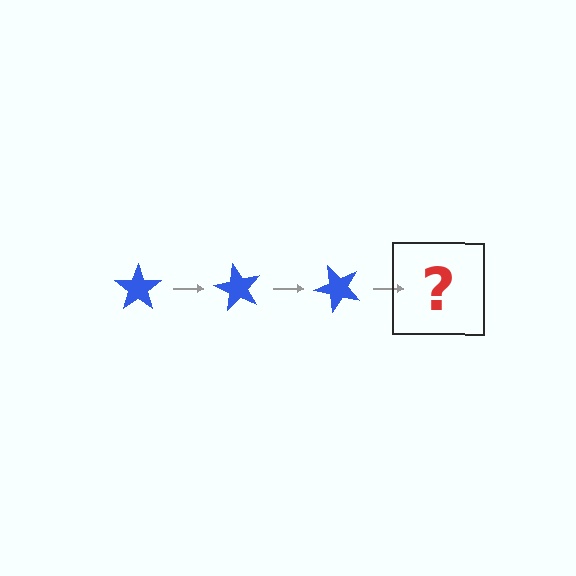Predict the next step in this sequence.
The next step is a blue star rotated 180 degrees.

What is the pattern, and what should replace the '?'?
The pattern is that the star rotates 60 degrees each step. The '?' should be a blue star rotated 180 degrees.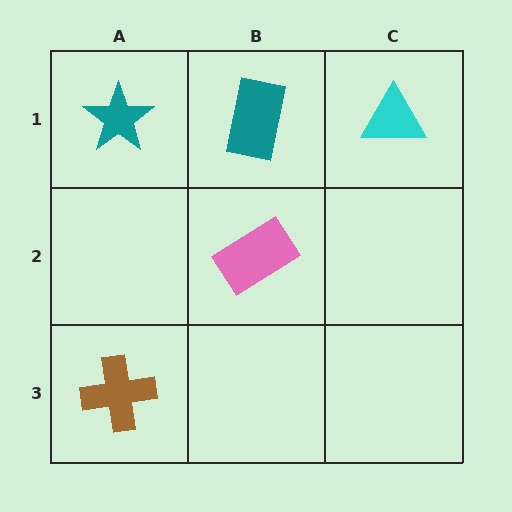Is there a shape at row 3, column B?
No, that cell is empty.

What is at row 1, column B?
A teal rectangle.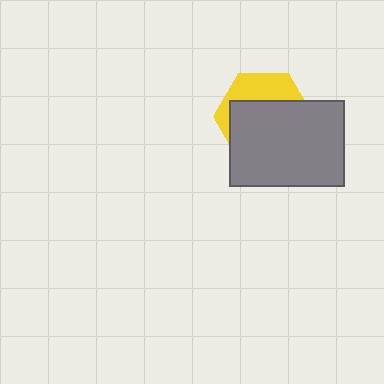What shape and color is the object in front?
The object in front is a gray rectangle.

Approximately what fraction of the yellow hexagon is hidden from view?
Roughly 68% of the yellow hexagon is hidden behind the gray rectangle.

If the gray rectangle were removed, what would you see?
You would see the complete yellow hexagon.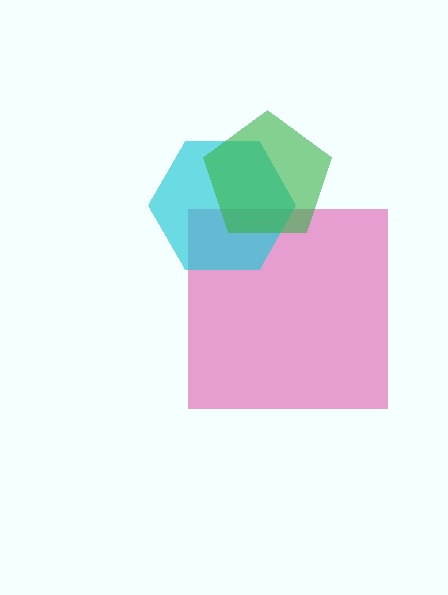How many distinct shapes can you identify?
There are 3 distinct shapes: a magenta square, a cyan hexagon, a green pentagon.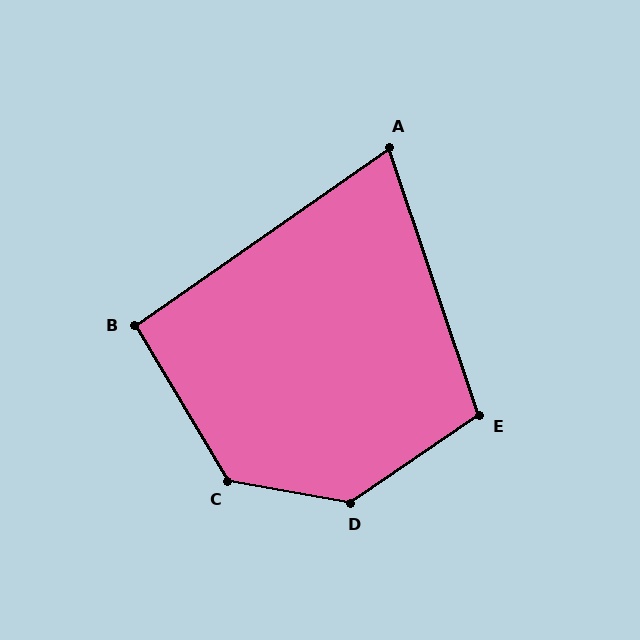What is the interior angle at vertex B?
Approximately 94 degrees (approximately right).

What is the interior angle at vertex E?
Approximately 106 degrees (obtuse).